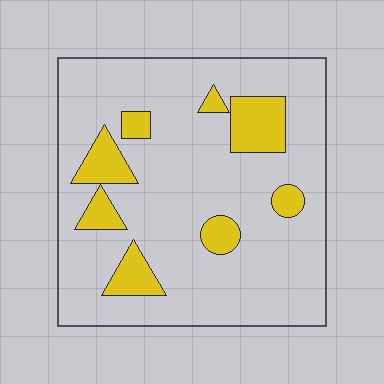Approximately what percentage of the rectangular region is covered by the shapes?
Approximately 15%.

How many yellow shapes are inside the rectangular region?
8.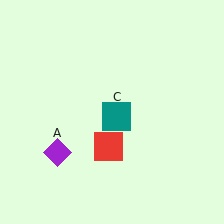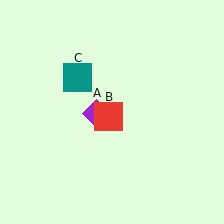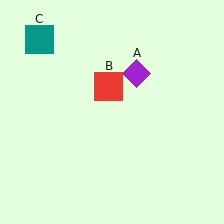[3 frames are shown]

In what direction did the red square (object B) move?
The red square (object B) moved up.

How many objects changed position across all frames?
3 objects changed position: purple diamond (object A), red square (object B), teal square (object C).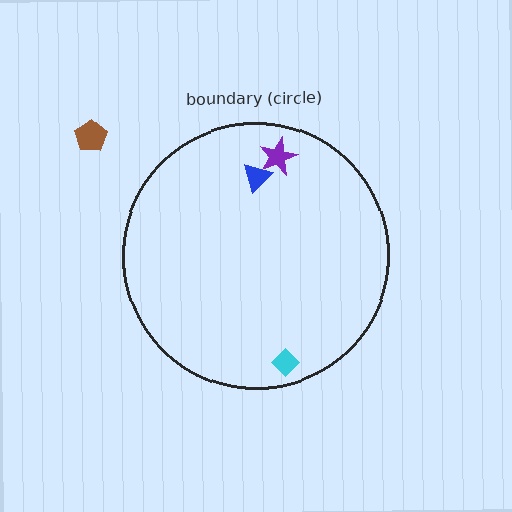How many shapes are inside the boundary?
3 inside, 1 outside.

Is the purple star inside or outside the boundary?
Inside.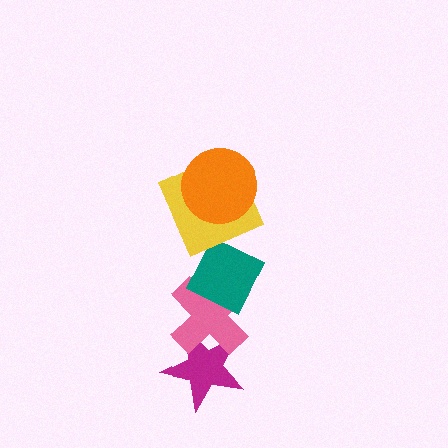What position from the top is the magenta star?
The magenta star is 5th from the top.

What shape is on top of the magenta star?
The pink cross is on top of the magenta star.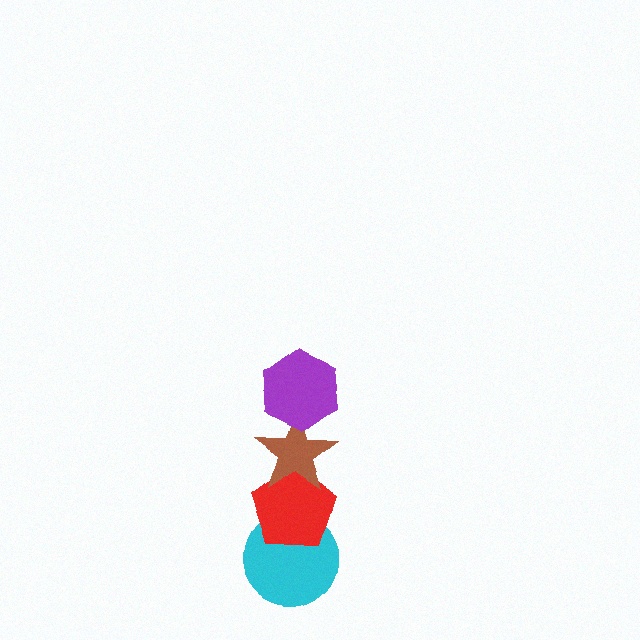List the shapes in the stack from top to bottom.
From top to bottom: the purple hexagon, the brown star, the red pentagon, the cyan circle.